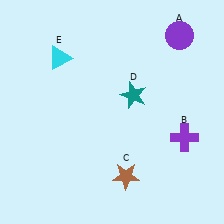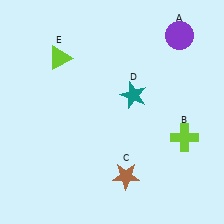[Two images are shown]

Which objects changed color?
B changed from purple to lime. E changed from cyan to lime.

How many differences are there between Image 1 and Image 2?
There are 2 differences between the two images.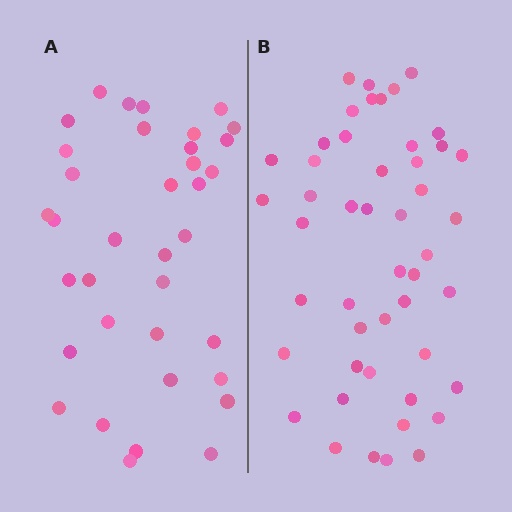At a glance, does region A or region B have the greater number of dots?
Region B (the right region) has more dots.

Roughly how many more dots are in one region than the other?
Region B has roughly 12 or so more dots than region A.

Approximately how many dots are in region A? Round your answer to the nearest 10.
About 40 dots. (The exact count is 36, which rounds to 40.)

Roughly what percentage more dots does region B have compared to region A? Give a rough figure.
About 35% more.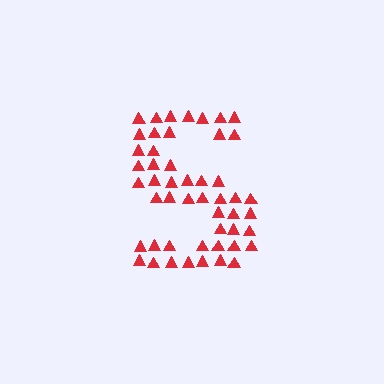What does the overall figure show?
The overall figure shows the letter S.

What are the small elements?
The small elements are triangles.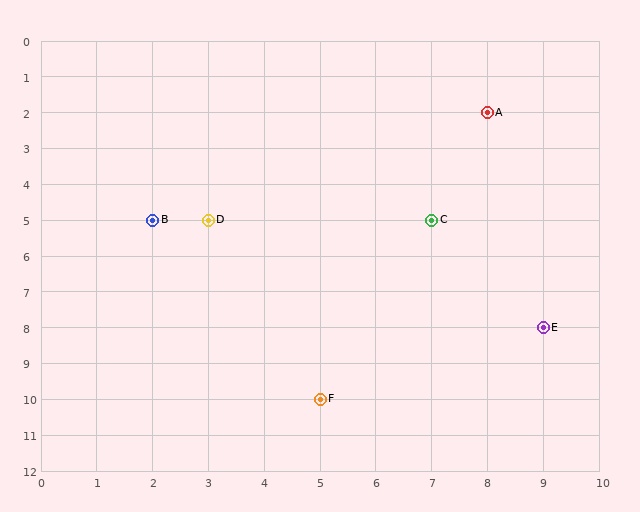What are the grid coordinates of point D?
Point D is at grid coordinates (3, 5).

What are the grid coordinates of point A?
Point A is at grid coordinates (8, 2).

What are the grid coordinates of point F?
Point F is at grid coordinates (5, 10).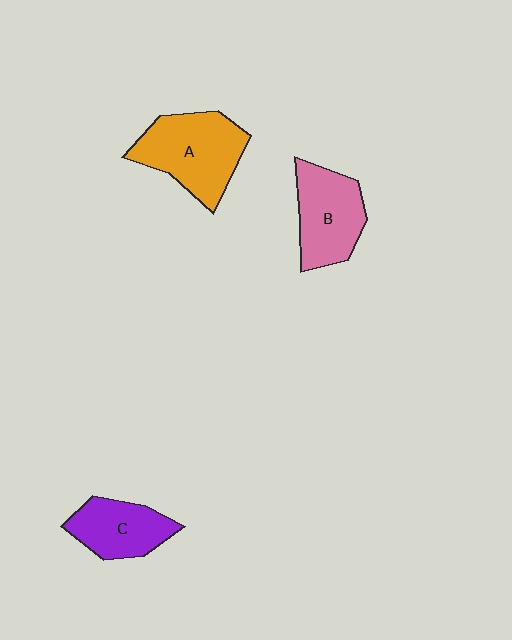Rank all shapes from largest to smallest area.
From largest to smallest: A (orange), B (pink), C (purple).